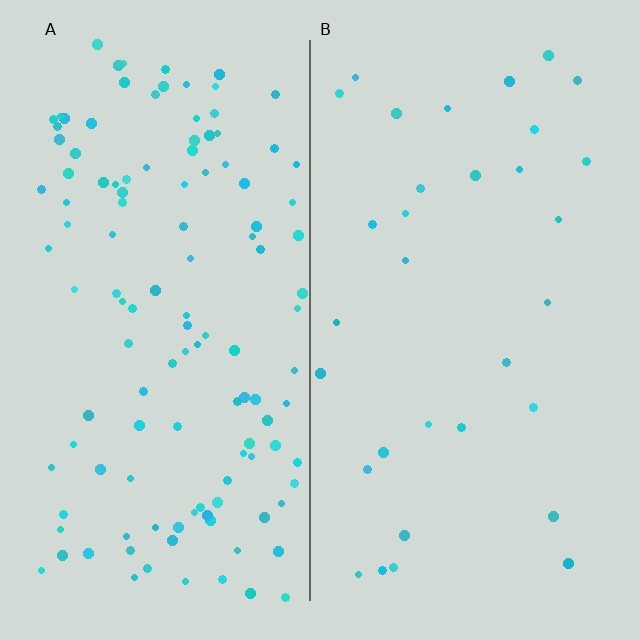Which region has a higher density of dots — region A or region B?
A (the left).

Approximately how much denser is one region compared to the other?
Approximately 3.8× — region A over region B.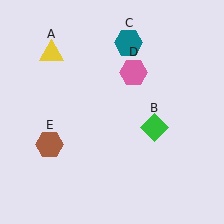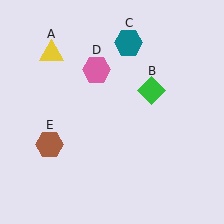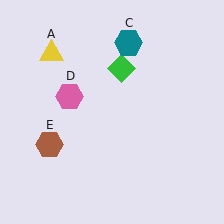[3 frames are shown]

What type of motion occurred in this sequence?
The green diamond (object B), pink hexagon (object D) rotated counterclockwise around the center of the scene.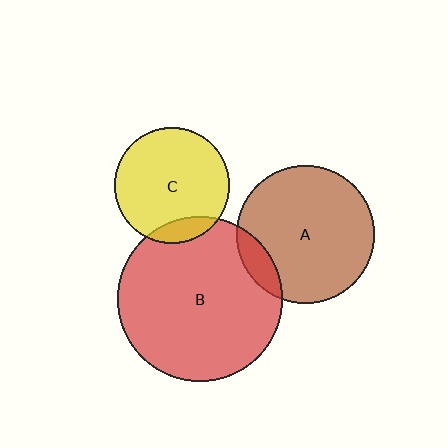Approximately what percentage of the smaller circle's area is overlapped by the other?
Approximately 10%.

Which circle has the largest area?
Circle B (red).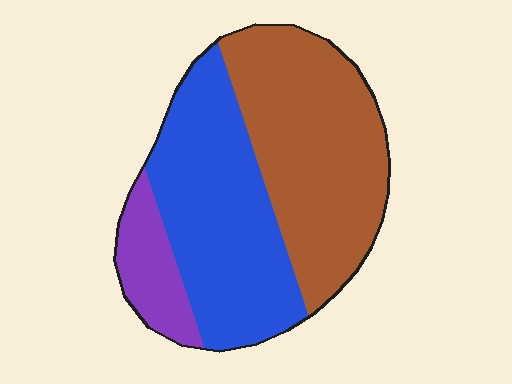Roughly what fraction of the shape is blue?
Blue takes up between a third and a half of the shape.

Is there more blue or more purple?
Blue.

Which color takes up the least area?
Purple, at roughly 10%.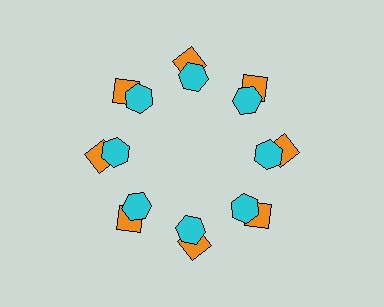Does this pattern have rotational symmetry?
Yes, this pattern has 8-fold rotational symmetry. It looks the same after rotating 45 degrees around the center.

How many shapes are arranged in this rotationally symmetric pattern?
There are 16 shapes, arranged in 8 groups of 2.